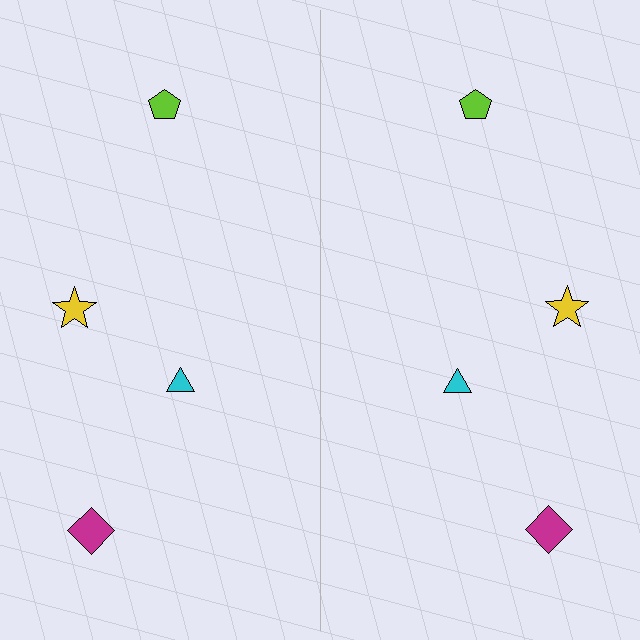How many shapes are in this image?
There are 8 shapes in this image.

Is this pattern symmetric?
Yes, this pattern has bilateral (reflection) symmetry.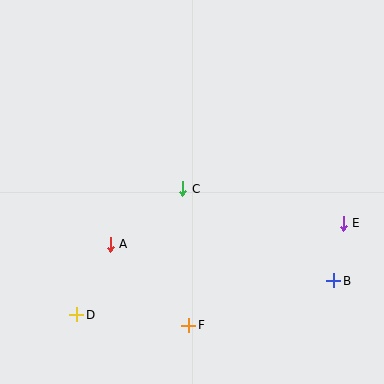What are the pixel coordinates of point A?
Point A is at (110, 244).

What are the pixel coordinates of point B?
Point B is at (334, 281).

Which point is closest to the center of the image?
Point C at (183, 189) is closest to the center.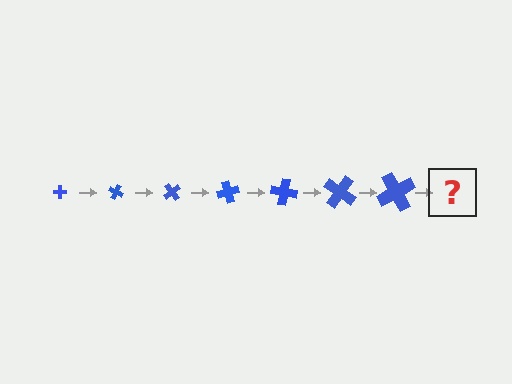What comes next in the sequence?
The next element should be a cross, larger than the previous one and rotated 175 degrees from the start.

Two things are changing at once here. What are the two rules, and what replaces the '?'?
The two rules are that the cross grows larger each step and it rotates 25 degrees each step. The '?' should be a cross, larger than the previous one and rotated 175 degrees from the start.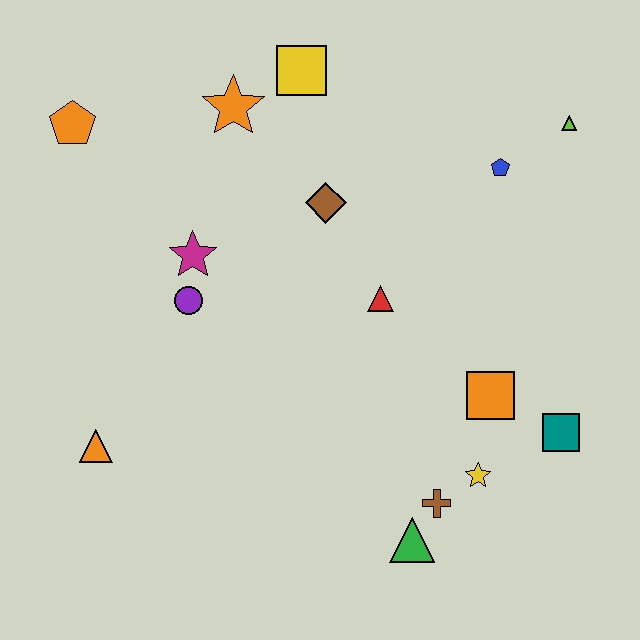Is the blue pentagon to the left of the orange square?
No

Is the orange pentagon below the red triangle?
No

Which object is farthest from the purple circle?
The lime triangle is farthest from the purple circle.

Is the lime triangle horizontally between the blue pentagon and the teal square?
No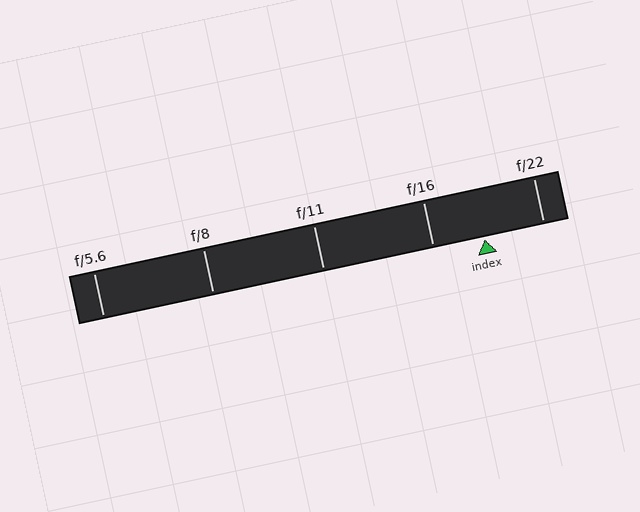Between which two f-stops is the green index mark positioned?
The index mark is between f/16 and f/22.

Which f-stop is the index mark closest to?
The index mark is closest to f/16.